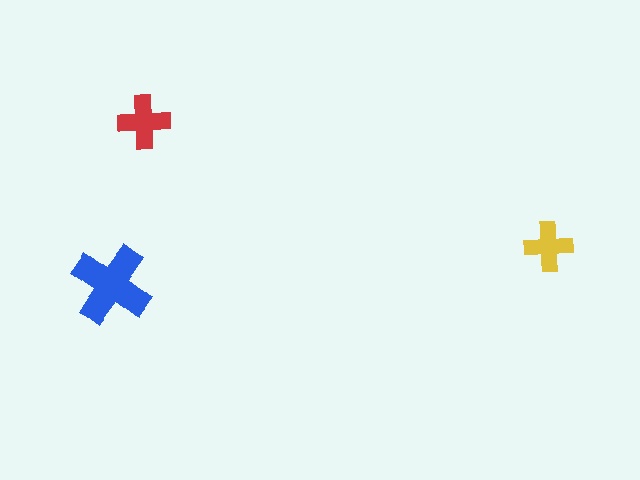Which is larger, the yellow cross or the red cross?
The red one.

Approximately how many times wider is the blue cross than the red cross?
About 1.5 times wider.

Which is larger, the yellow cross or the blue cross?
The blue one.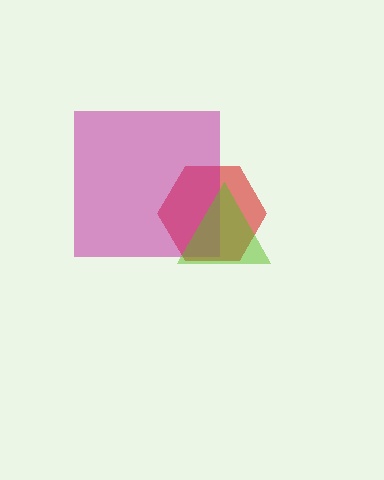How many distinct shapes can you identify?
There are 3 distinct shapes: a red hexagon, a magenta square, a lime triangle.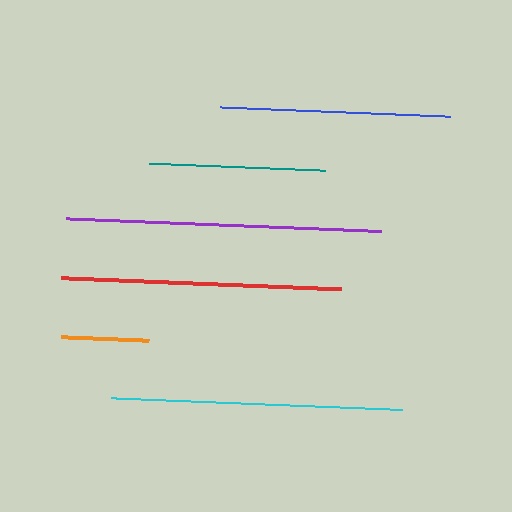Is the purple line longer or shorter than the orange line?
The purple line is longer than the orange line.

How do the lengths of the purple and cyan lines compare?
The purple and cyan lines are approximately the same length.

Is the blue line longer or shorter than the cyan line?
The cyan line is longer than the blue line.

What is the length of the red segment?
The red segment is approximately 280 pixels long.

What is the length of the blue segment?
The blue segment is approximately 231 pixels long.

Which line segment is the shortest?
The orange line is the shortest at approximately 88 pixels.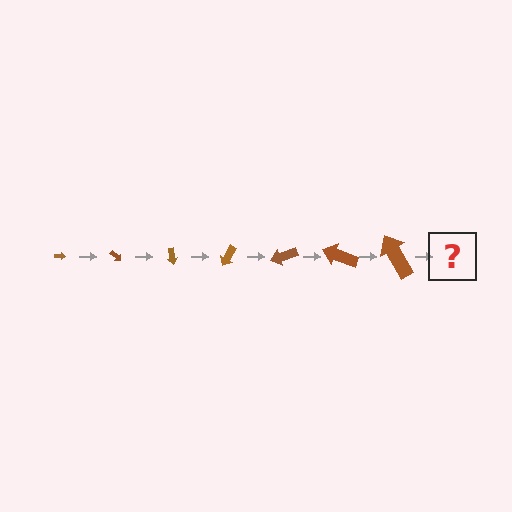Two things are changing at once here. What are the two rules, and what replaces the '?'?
The two rules are that the arrow grows larger each step and it rotates 40 degrees each step. The '?' should be an arrow, larger than the previous one and rotated 280 degrees from the start.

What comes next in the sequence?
The next element should be an arrow, larger than the previous one and rotated 280 degrees from the start.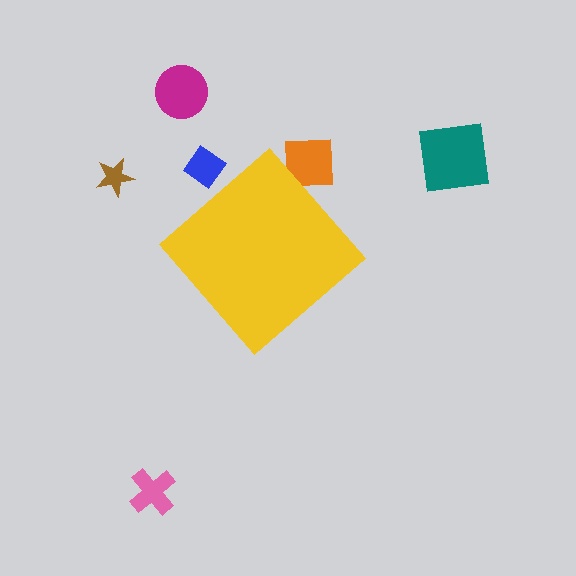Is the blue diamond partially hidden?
Yes, the blue diamond is partially hidden behind the yellow diamond.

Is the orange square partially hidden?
Yes, the orange square is partially hidden behind the yellow diamond.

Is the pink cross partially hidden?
No, the pink cross is fully visible.